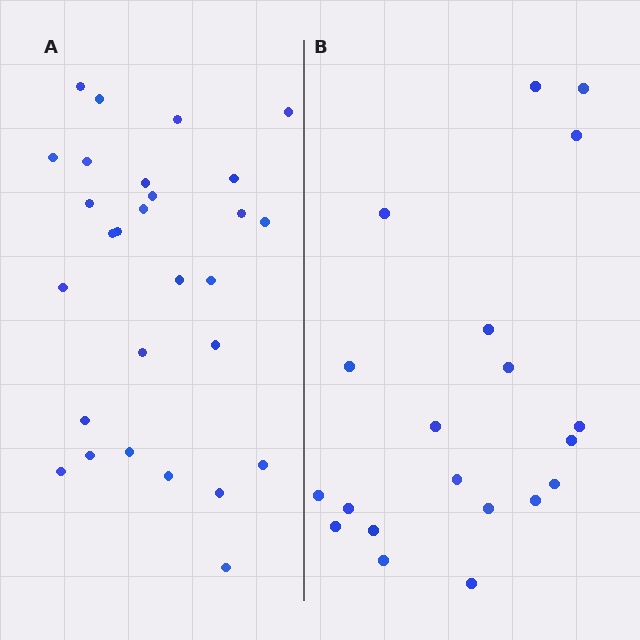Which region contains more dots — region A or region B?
Region A (the left region) has more dots.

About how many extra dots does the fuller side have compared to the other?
Region A has roughly 8 or so more dots than region B.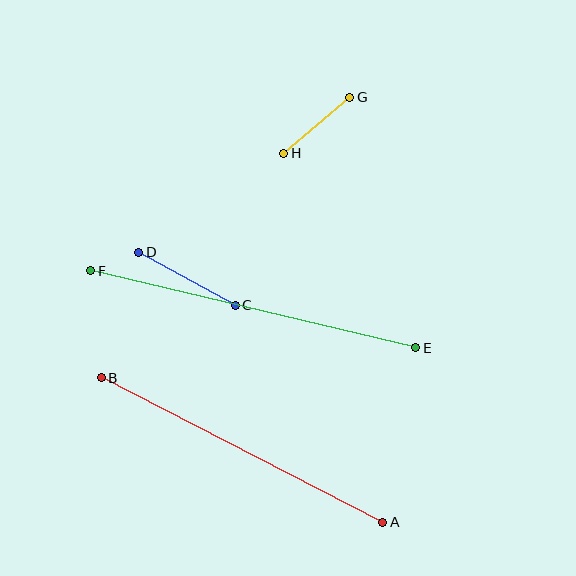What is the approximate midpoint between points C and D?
The midpoint is at approximately (187, 279) pixels.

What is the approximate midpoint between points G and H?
The midpoint is at approximately (317, 125) pixels.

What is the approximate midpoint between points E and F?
The midpoint is at approximately (253, 309) pixels.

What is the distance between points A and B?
The distance is approximately 316 pixels.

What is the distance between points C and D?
The distance is approximately 110 pixels.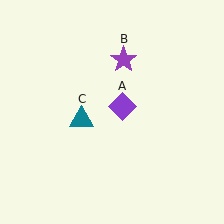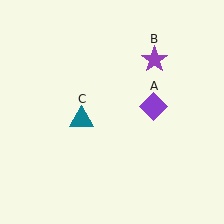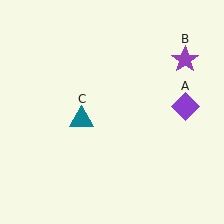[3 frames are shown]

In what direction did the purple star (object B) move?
The purple star (object B) moved right.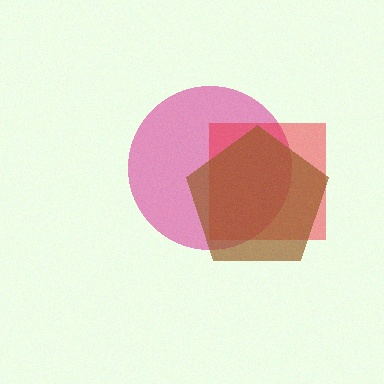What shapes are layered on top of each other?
The layered shapes are: a magenta circle, a red square, a brown pentagon.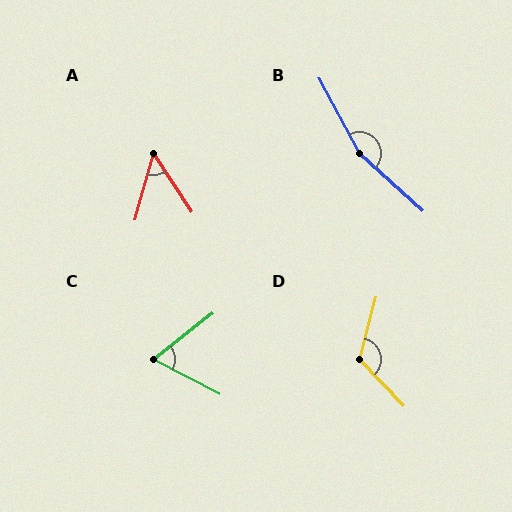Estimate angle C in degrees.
Approximately 65 degrees.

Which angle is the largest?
B, at approximately 161 degrees.